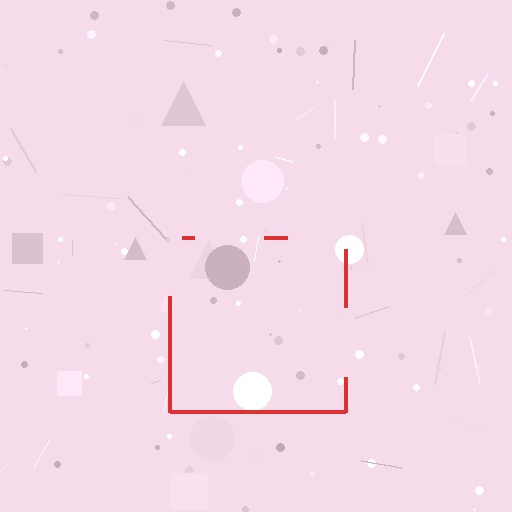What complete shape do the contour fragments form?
The contour fragments form a square.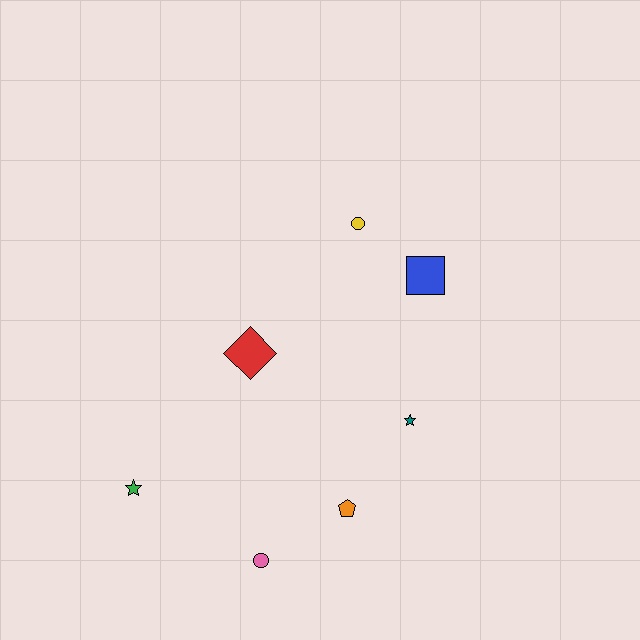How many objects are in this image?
There are 7 objects.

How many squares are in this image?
There is 1 square.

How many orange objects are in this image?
There is 1 orange object.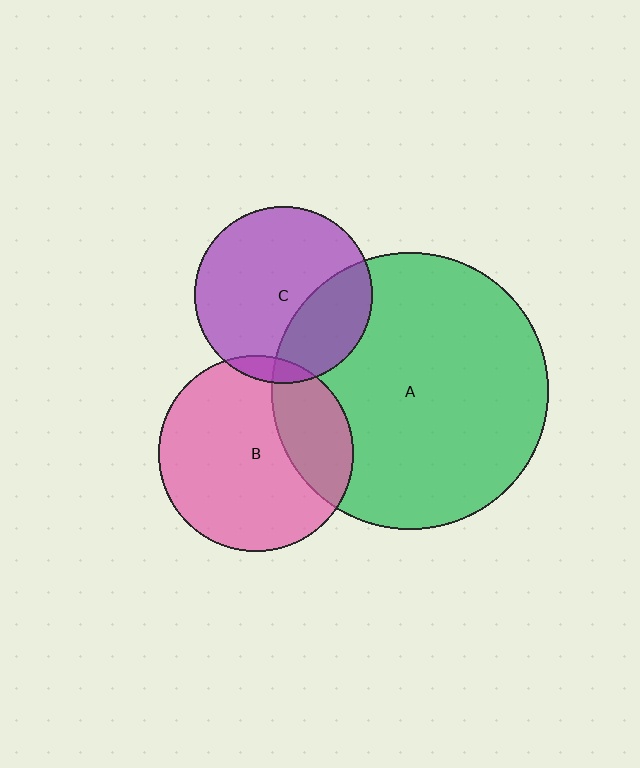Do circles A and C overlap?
Yes.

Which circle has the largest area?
Circle A (green).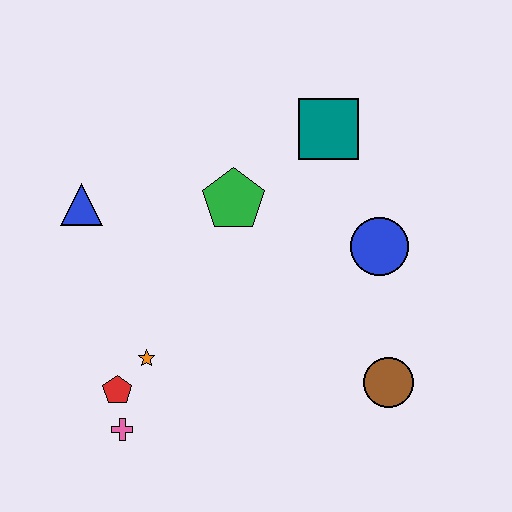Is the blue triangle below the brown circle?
No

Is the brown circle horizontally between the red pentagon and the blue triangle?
No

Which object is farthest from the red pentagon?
The teal square is farthest from the red pentagon.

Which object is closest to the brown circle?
The blue circle is closest to the brown circle.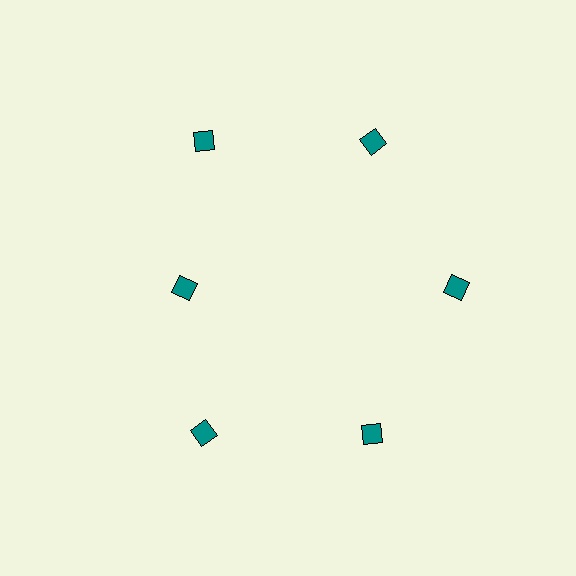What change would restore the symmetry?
The symmetry would be restored by moving it outward, back onto the ring so that all 6 diamonds sit at equal angles and equal distance from the center.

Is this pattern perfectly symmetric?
No. The 6 teal diamonds are arranged in a ring, but one element near the 9 o'clock position is pulled inward toward the center, breaking the 6-fold rotational symmetry.